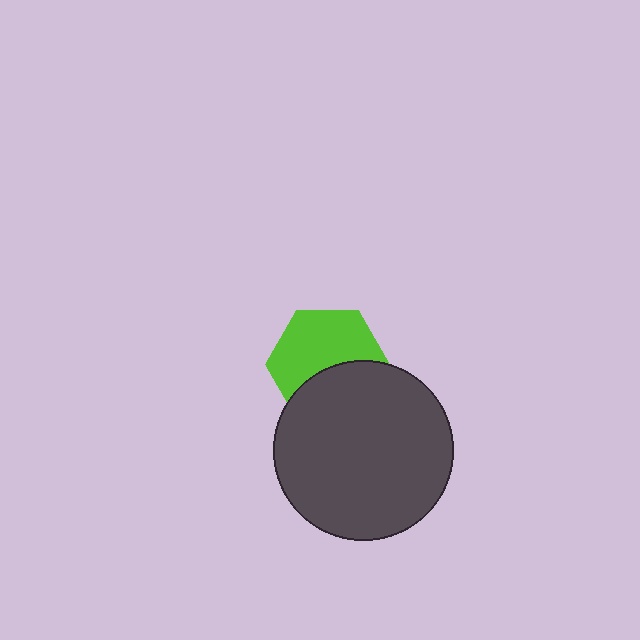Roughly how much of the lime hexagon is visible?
About half of it is visible (roughly 59%).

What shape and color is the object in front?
The object in front is a dark gray circle.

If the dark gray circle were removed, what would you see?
You would see the complete lime hexagon.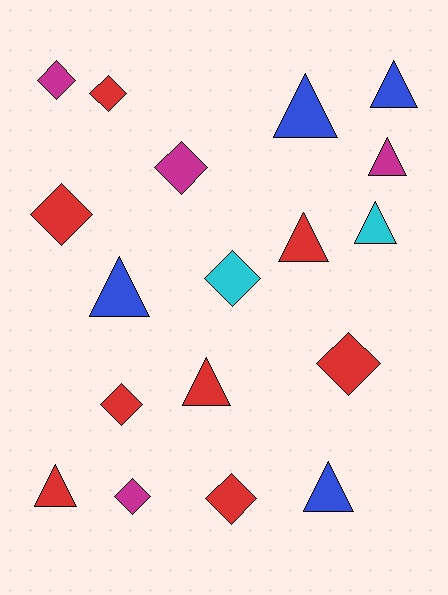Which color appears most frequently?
Red, with 8 objects.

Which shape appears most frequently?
Triangle, with 9 objects.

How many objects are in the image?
There are 18 objects.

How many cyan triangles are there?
There is 1 cyan triangle.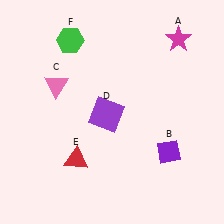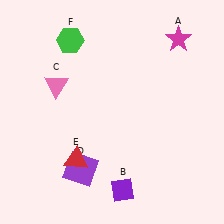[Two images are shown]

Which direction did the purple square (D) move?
The purple square (D) moved down.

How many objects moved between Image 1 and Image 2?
2 objects moved between the two images.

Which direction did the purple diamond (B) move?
The purple diamond (B) moved left.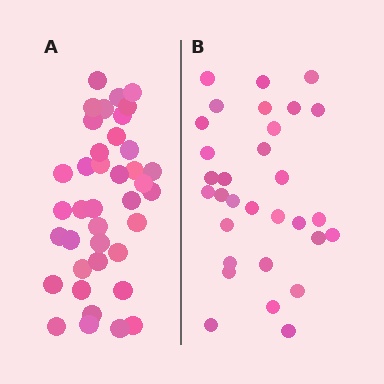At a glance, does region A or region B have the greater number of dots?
Region A (the left region) has more dots.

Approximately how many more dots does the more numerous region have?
Region A has roughly 8 or so more dots than region B.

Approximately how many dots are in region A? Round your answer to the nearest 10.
About 40 dots. (The exact count is 39, which rounds to 40.)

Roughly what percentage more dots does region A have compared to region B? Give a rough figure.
About 25% more.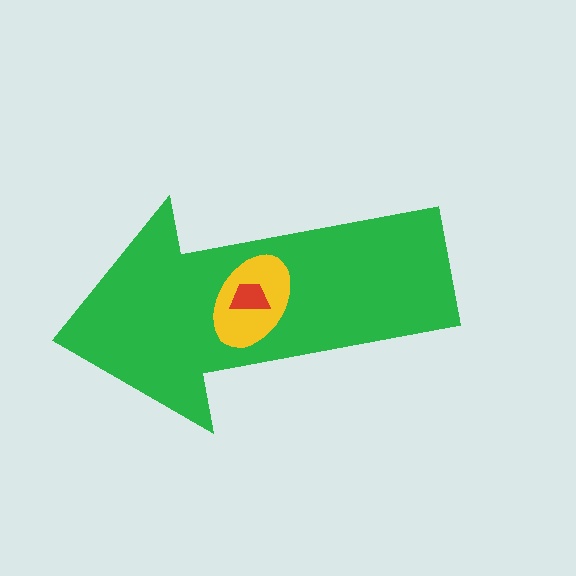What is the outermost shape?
The green arrow.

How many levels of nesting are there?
3.